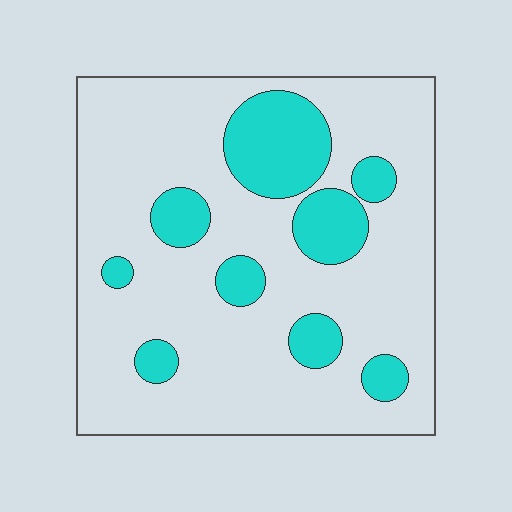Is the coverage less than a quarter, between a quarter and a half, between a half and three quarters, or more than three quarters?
Less than a quarter.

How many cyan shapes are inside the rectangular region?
9.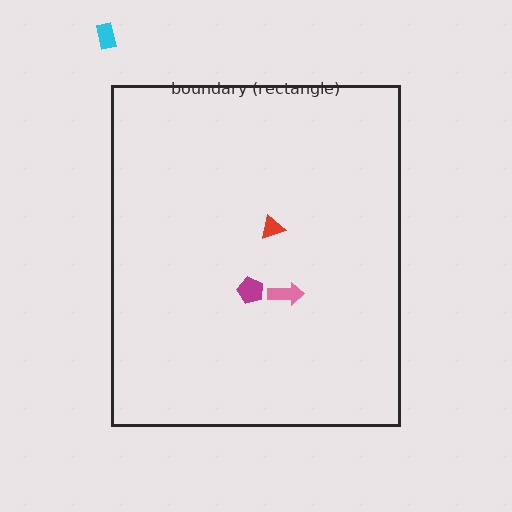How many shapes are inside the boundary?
3 inside, 1 outside.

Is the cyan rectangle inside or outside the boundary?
Outside.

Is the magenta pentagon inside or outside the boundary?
Inside.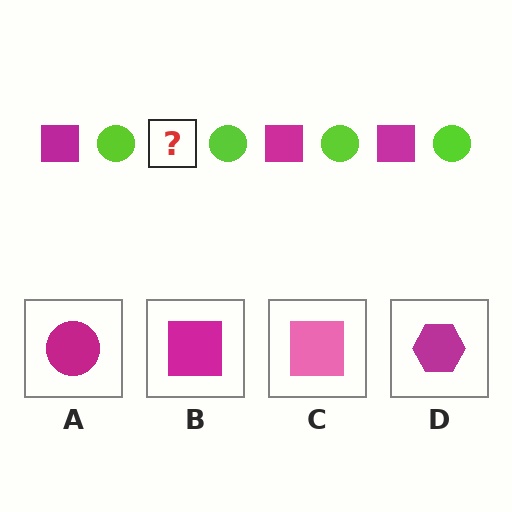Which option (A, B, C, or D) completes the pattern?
B.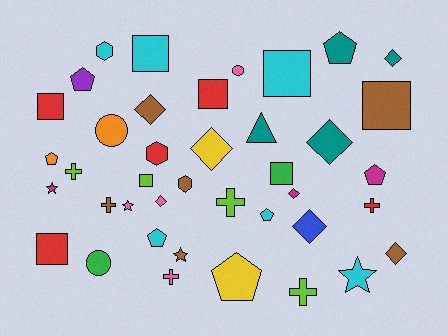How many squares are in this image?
There are 8 squares.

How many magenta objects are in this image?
There are 3 magenta objects.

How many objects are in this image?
There are 40 objects.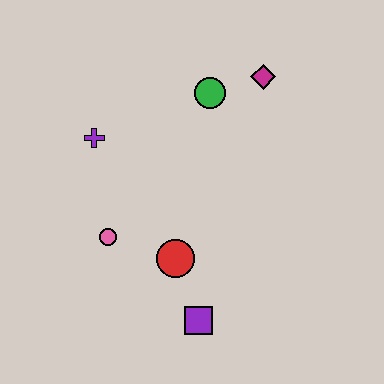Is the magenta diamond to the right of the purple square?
Yes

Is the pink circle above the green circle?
No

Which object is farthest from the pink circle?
The magenta diamond is farthest from the pink circle.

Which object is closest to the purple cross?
The pink circle is closest to the purple cross.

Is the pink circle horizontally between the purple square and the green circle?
No